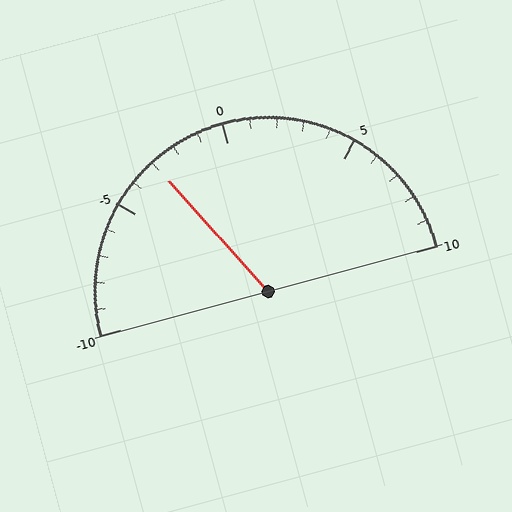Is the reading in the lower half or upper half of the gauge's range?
The reading is in the lower half of the range (-10 to 10).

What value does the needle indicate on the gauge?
The needle indicates approximately -3.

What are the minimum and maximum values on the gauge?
The gauge ranges from -10 to 10.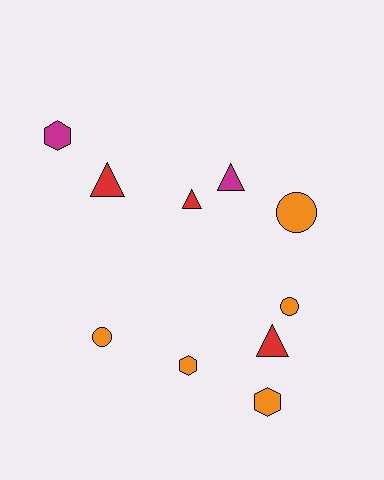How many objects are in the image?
There are 10 objects.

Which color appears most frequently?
Orange, with 5 objects.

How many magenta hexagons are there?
There is 1 magenta hexagon.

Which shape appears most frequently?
Triangle, with 4 objects.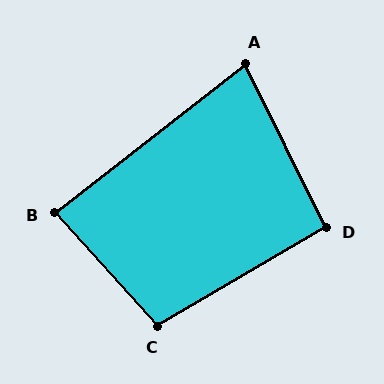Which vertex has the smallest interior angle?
A, at approximately 78 degrees.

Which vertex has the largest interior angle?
C, at approximately 102 degrees.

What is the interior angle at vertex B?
Approximately 86 degrees (approximately right).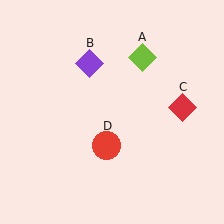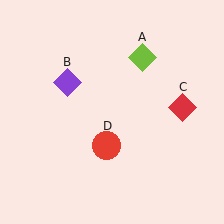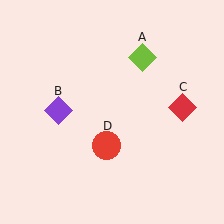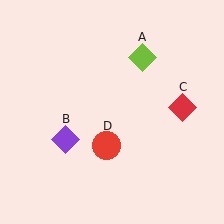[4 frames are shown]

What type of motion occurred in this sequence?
The purple diamond (object B) rotated counterclockwise around the center of the scene.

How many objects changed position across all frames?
1 object changed position: purple diamond (object B).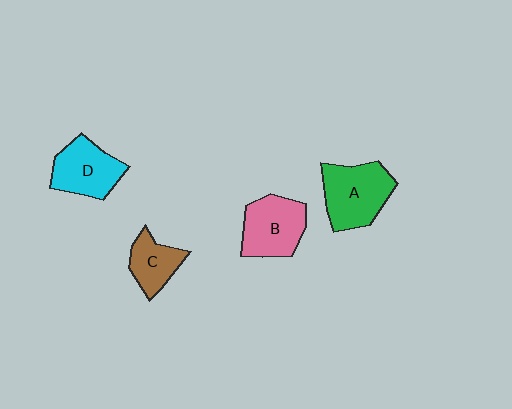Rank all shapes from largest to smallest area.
From largest to smallest: A (green), B (pink), D (cyan), C (brown).